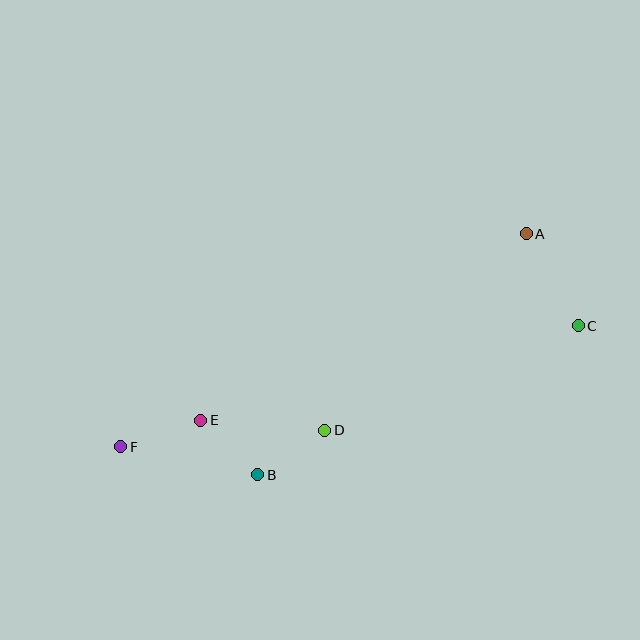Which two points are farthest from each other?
Points C and F are farthest from each other.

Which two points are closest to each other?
Points B and E are closest to each other.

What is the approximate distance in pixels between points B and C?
The distance between B and C is approximately 353 pixels.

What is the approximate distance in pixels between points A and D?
The distance between A and D is approximately 282 pixels.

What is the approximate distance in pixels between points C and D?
The distance between C and D is approximately 275 pixels.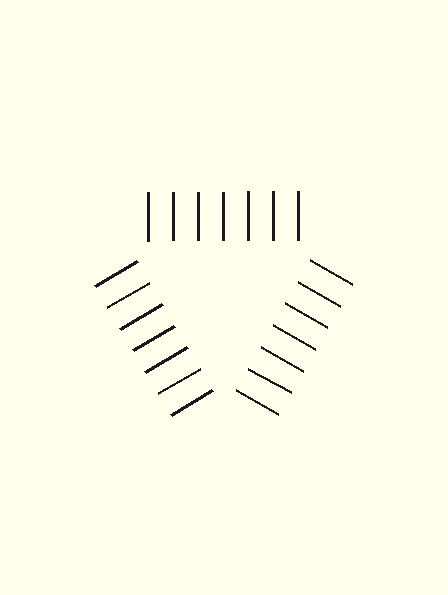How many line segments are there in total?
21 — 7 along each of the 3 edges.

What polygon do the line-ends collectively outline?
An illusory triangle — the line segments terminate on its edges but no continuous stroke is drawn.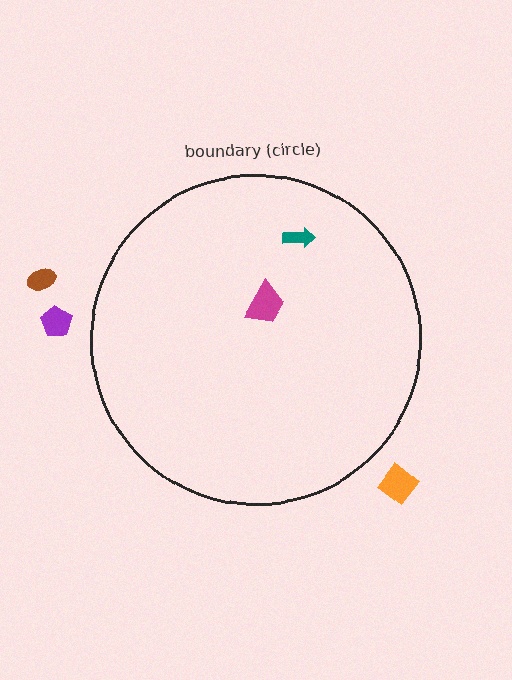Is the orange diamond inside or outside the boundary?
Outside.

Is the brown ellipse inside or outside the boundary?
Outside.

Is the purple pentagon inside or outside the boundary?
Outside.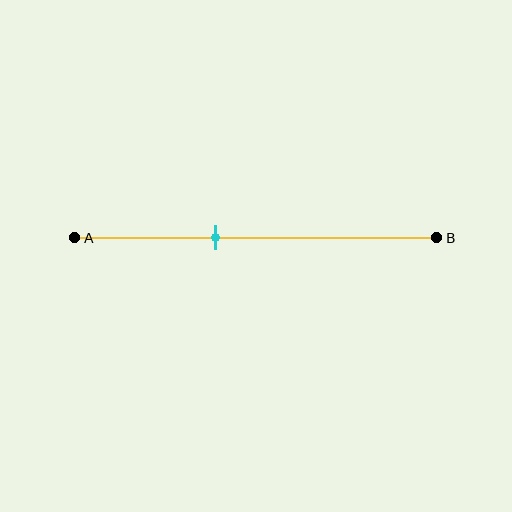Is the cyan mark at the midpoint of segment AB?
No, the mark is at about 40% from A, not at the 50% midpoint.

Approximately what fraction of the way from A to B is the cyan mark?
The cyan mark is approximately 40% of the way from A to B.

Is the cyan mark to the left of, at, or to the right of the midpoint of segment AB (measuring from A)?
The cyan mark is to the left of the midpoint of segment AB.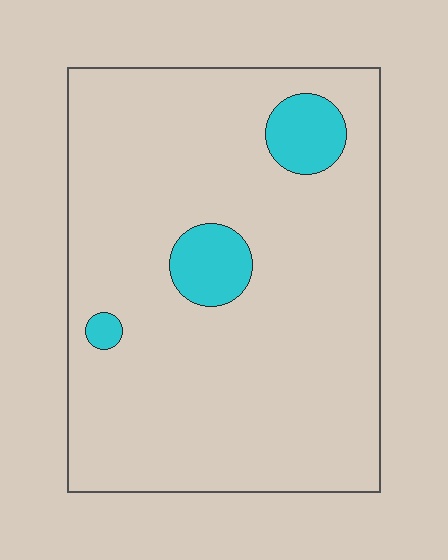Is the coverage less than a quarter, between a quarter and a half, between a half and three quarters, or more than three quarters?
Less than a quarter.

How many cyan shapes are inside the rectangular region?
3.